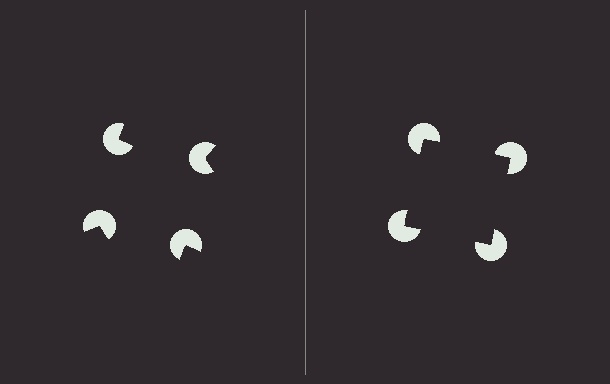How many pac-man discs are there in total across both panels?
8 — 4 on each side.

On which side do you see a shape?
An illusory square appears on the right side. On the left side the wedge cuts are rotated, so no coherent shape forms.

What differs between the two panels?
The pac-man discs are positioned identically on both sides; only the wedge orientations differ. On the right they align to a square; on the left they are misaligned.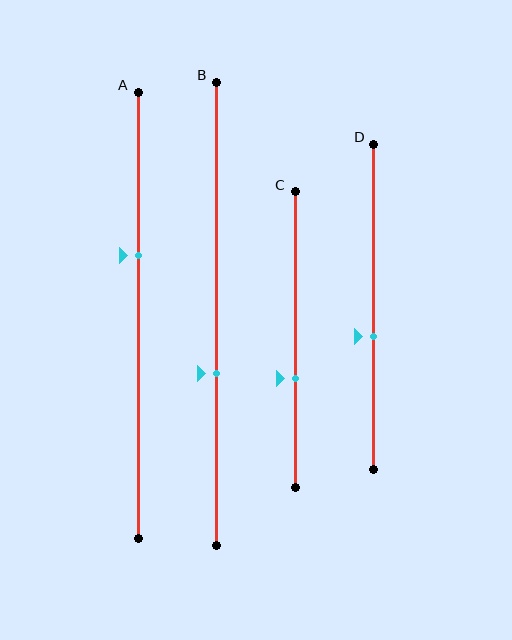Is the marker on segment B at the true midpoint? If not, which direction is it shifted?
No, the marker on segment B is shifted downward by about 13% of the segment length.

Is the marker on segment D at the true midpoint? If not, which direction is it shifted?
No, the marker on segment D is shifted downward by about 9% of the segment length.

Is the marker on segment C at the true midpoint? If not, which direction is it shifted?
No, the marker on segment C is shifted downward by about 13% of the segment length.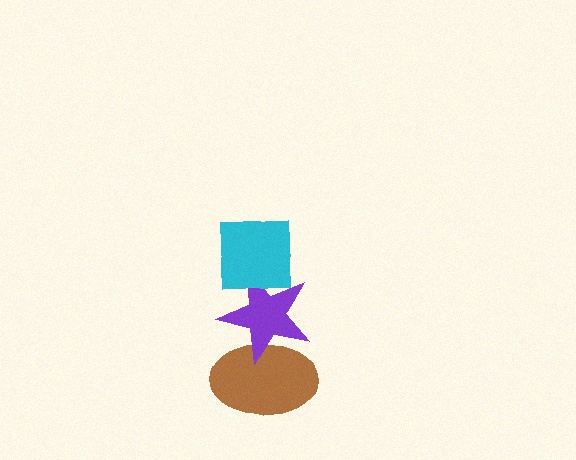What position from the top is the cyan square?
The cyan square is 1st from the top.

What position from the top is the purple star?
The purple star is 2nd from the top.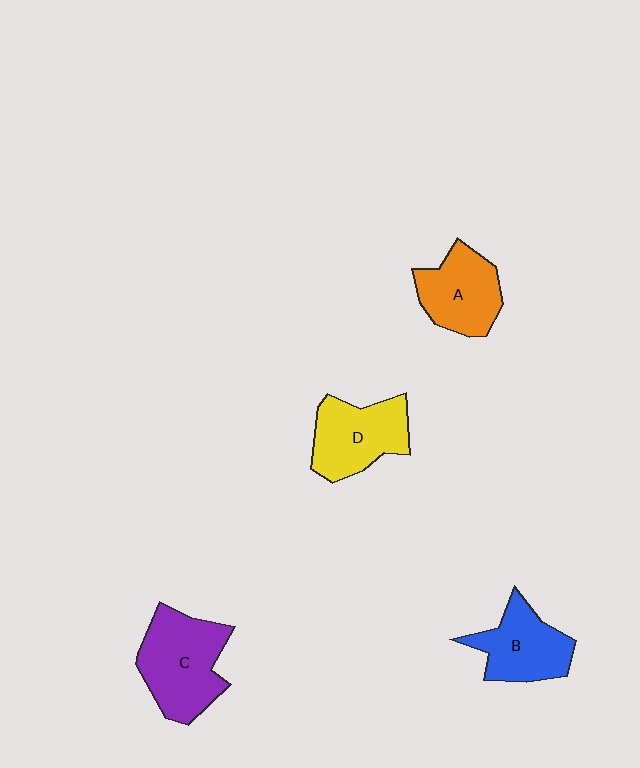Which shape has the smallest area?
Shape A (orange).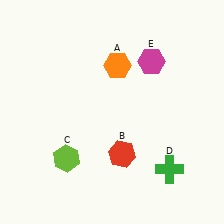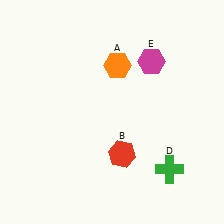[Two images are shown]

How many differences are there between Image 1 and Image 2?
There is 1 difference between the two images.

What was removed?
The lime hexagon (C) was removed in Image 2.